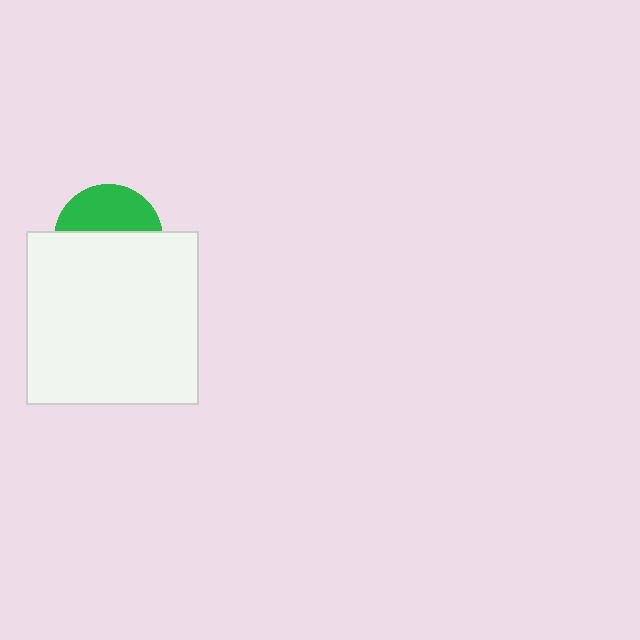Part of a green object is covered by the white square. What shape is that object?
It is a circle.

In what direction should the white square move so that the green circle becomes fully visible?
The white square should move down. That is the shortest direction to clear the overlap and leave the green circle fully visible.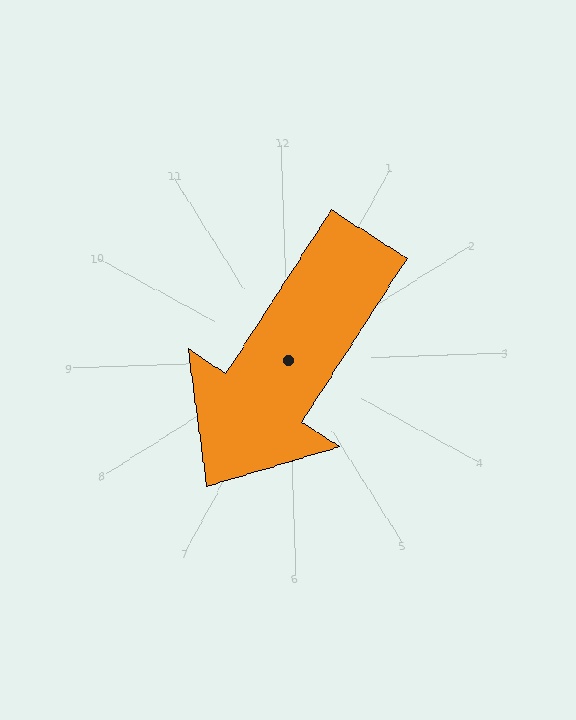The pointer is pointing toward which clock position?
Roughly 7 o'clock.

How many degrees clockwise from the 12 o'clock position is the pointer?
Approximately 215 degrees.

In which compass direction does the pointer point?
Southwest.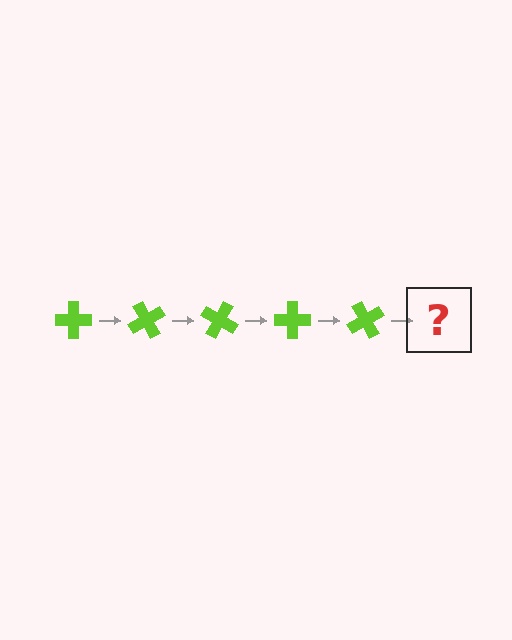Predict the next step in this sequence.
The next step is a lime cross rotated 300 degrees.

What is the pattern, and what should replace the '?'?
The pattern is that the cross rotates 60 degrees each step. The '?' should be a lime cross rotated 300 degrees.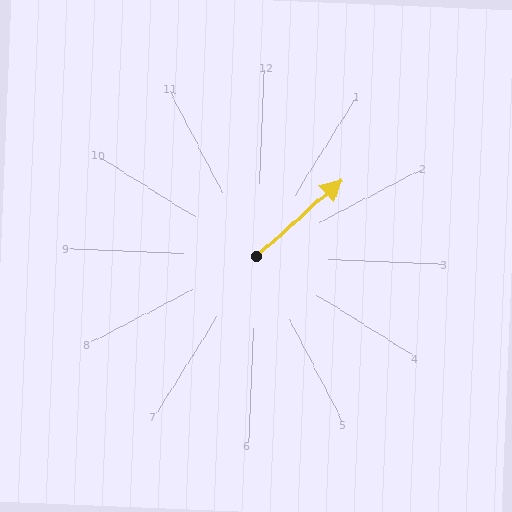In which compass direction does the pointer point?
Northeast.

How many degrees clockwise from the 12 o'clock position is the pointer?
Approximately 46 degrees.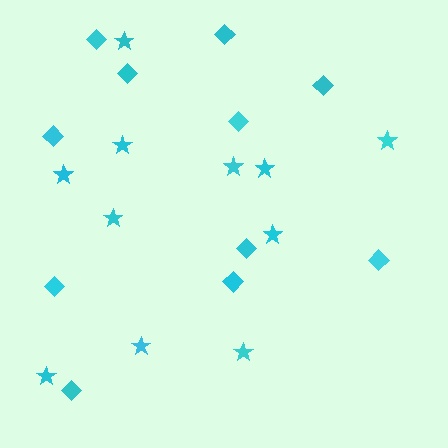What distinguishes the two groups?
There are 2 groups: one group of diamonds (11) and one group of stars (11).